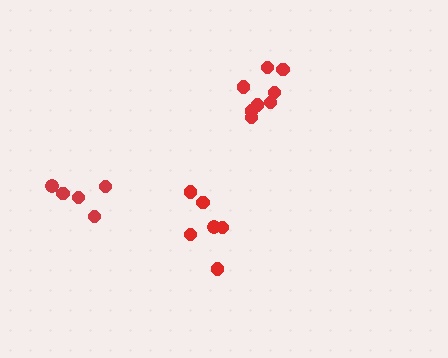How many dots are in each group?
Group 1: 8 dots, Group 2: 6 dots, Group 3: 5 dots (19 total).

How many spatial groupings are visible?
There are 3 spatial groupings.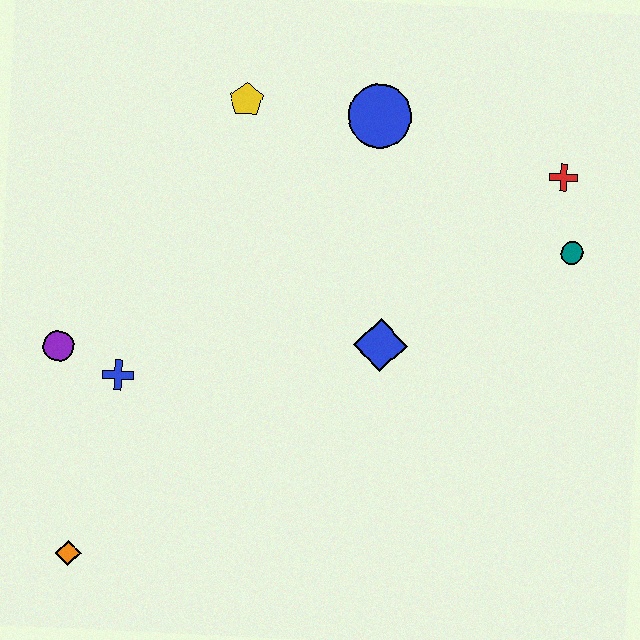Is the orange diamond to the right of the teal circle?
No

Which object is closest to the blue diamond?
The teal circle is closest to the blue diamond.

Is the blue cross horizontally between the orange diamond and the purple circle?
No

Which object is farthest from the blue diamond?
The orange diamond is farthest from the blue diamond.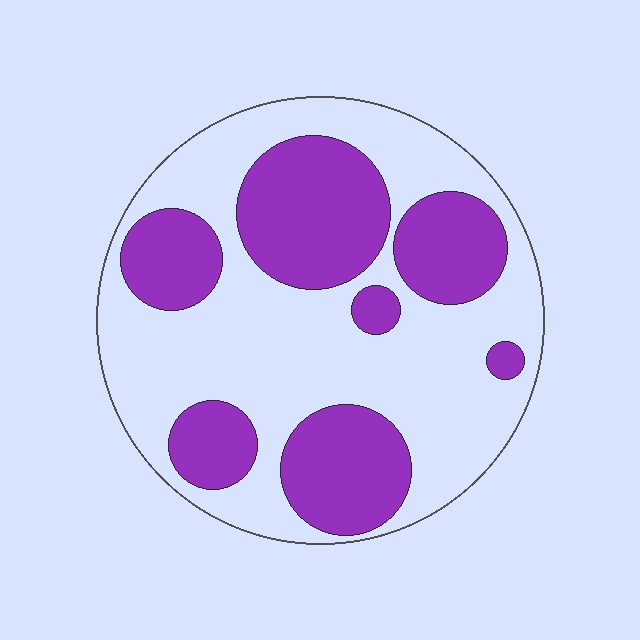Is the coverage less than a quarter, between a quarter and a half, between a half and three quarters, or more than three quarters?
Between a quarter and a half.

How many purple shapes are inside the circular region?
7.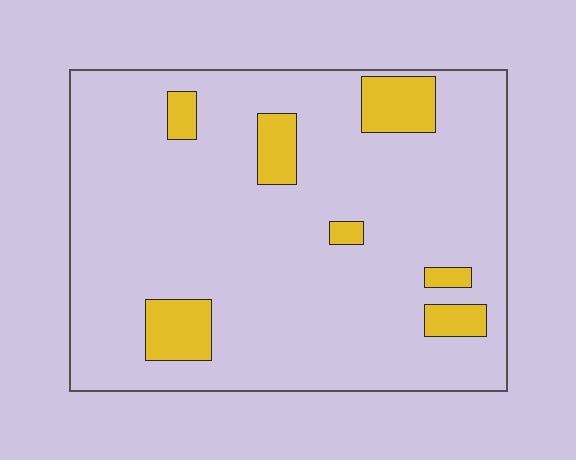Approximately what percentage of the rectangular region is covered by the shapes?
Approximately 10%.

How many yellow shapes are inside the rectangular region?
7.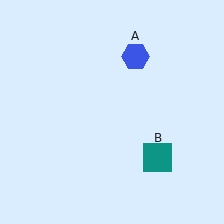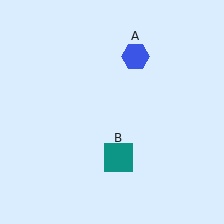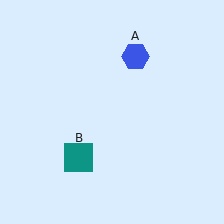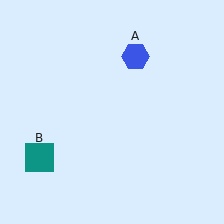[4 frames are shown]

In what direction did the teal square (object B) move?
The teal square (object B) moved left.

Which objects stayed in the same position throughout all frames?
Blue hexagon (object A) remained stationary.